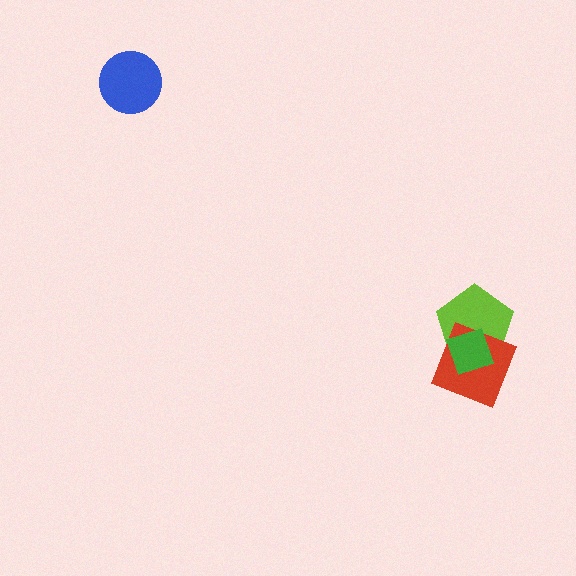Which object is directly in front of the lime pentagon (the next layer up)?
The red diamond is directly in front of the lime pentagon.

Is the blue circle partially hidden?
No, no other shape covers it.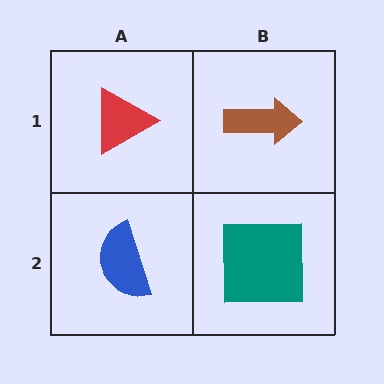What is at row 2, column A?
A blue semicircle.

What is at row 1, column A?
A red triangle.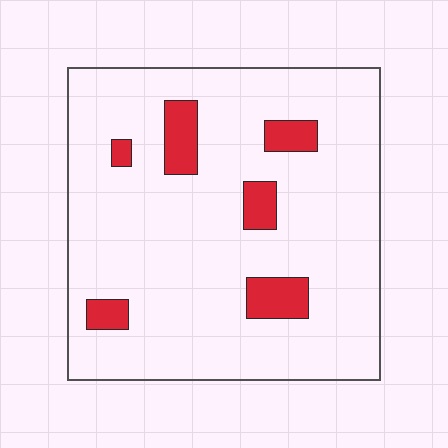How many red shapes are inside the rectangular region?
6.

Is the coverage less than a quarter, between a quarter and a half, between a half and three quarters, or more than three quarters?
Less than a quarter.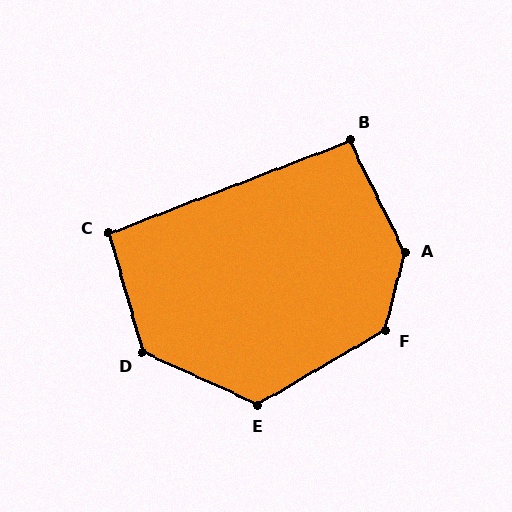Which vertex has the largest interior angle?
A, at approximately 140 degrees.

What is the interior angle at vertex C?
Approximately 95 degrees (obtuse).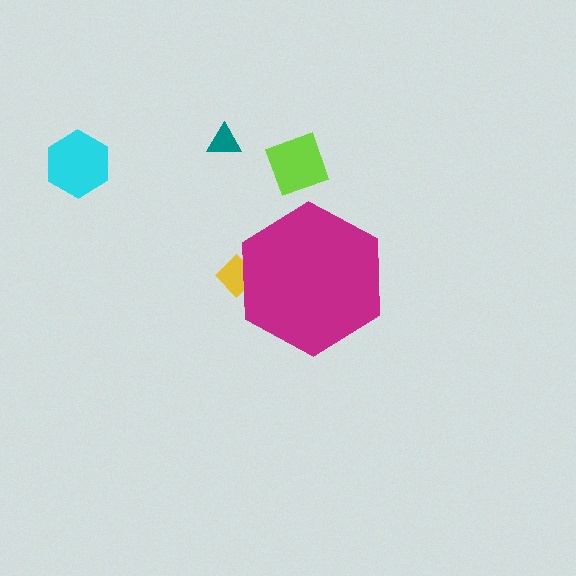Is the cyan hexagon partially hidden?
No, the cyan hexagon is fully visible.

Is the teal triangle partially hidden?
No, the teal triangle is fully visible.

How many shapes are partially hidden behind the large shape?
1 shape is partially hidden.